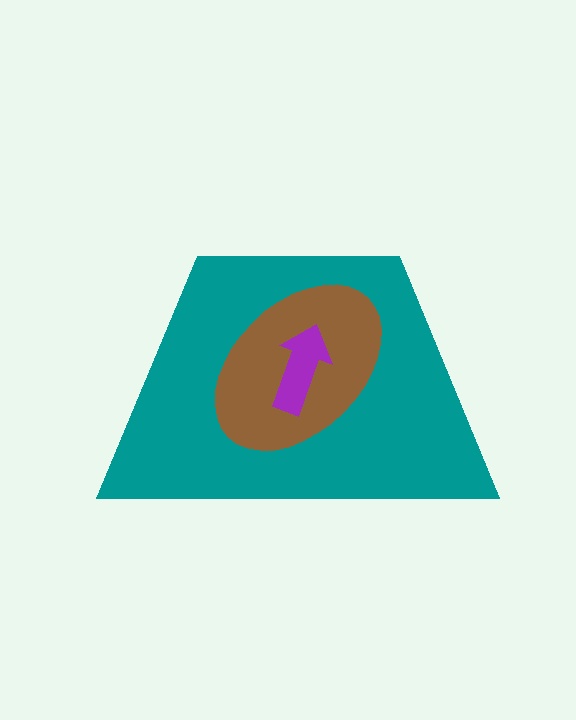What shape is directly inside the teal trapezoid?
The brown ellipse.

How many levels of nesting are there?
3.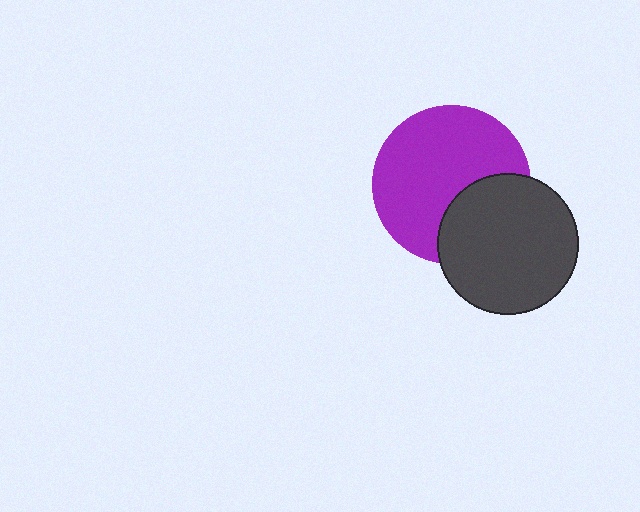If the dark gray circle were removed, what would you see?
You would see the complete purple circle.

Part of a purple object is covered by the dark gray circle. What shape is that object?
It is a circle.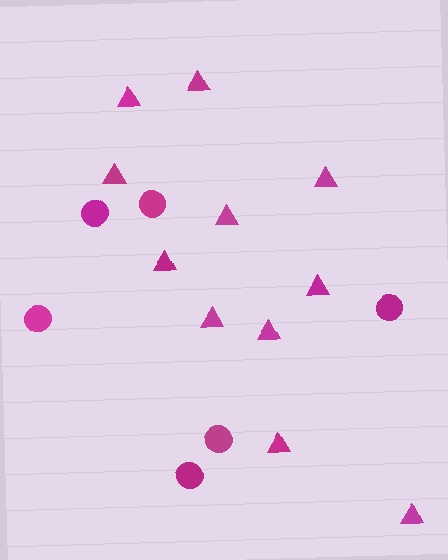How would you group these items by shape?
There are 2 groups: one group of circles (6) and one group of triangles (11).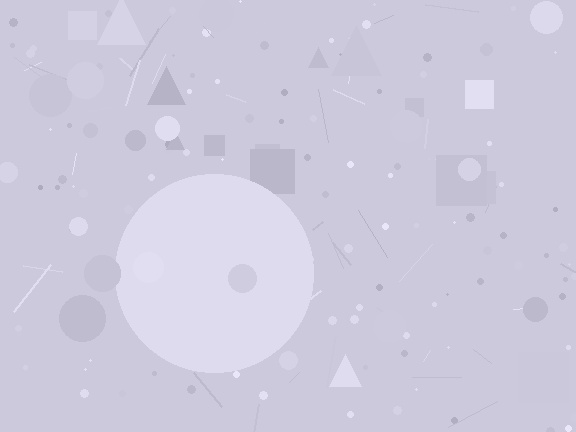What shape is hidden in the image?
A circle is hidden in the image.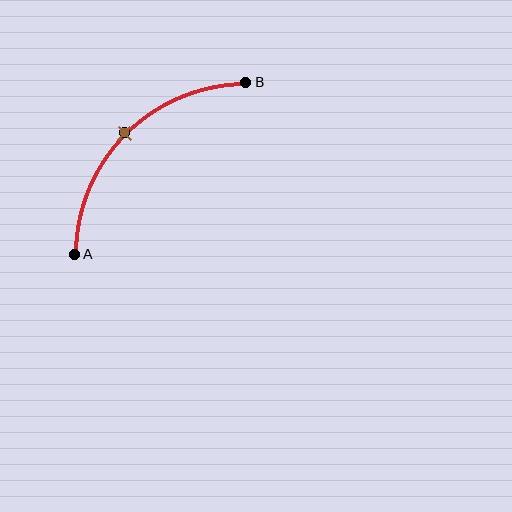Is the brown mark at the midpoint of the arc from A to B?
Yes. The brown mark lies on the arc at equal arc-length from both A and B — it is the arc midpoint.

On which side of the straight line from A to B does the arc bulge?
The arc bulges above and to the left of the straight line connecting A and B.